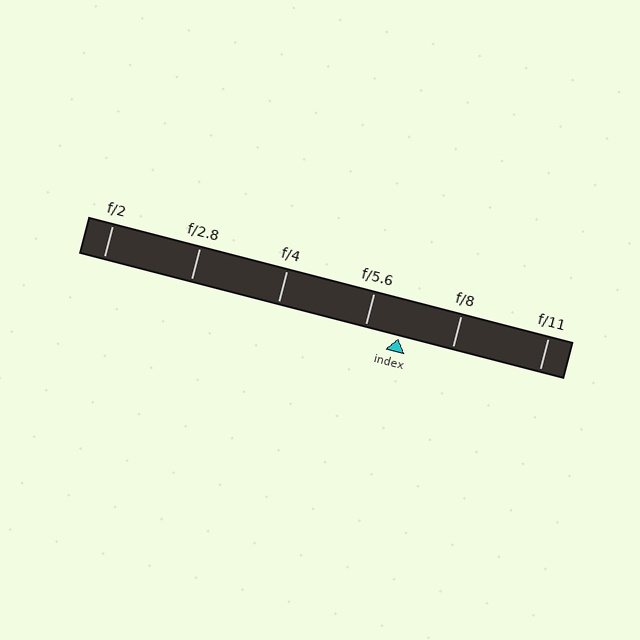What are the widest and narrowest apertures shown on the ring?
The widest aperture shown is f/2 and the narrowest is f/11.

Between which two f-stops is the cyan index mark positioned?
The index mark is between f/5.6 and f/8.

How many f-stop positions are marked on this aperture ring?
There are 6 f-stop positions marked.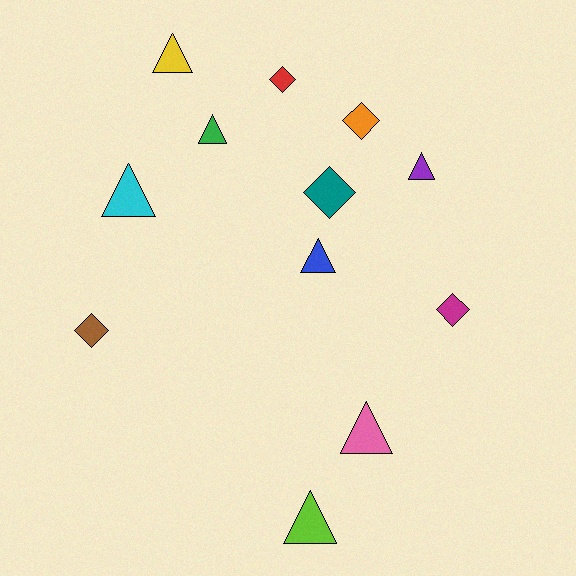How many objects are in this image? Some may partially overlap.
There are 12 objects.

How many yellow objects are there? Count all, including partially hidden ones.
There is 1 yellow object.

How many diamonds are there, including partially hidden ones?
There are 5 diamonds.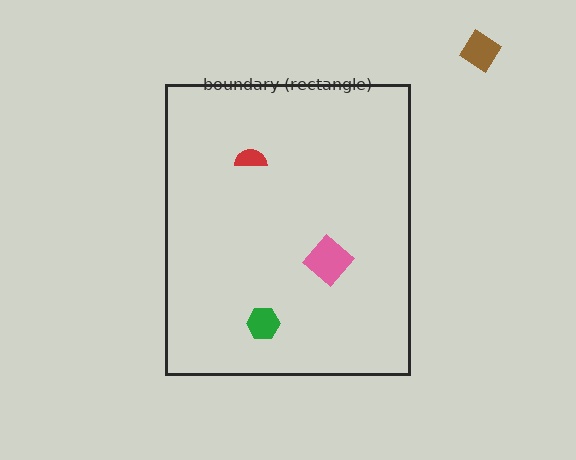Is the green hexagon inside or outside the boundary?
Inside.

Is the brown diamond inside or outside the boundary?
Outside.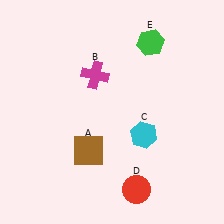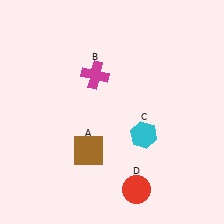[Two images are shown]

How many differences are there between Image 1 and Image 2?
There is 1 difference between the two images.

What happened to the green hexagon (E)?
The green hexagon (E) was removed in Image 2. It was in the top-right area of Image 1.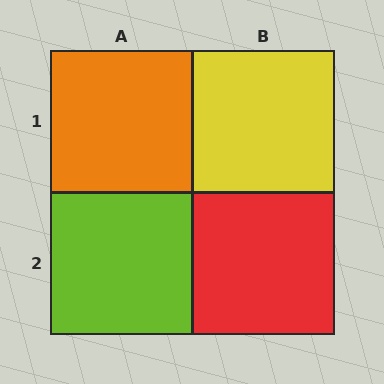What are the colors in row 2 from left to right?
Lime, red.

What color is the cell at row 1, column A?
Orange.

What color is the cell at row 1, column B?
Yellow.